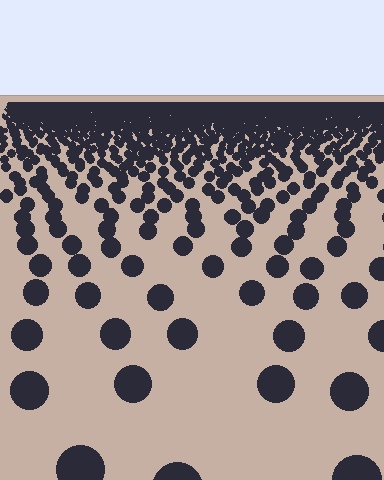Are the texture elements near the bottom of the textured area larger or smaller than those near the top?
Larger. Near the bottom, elements are closer to the viewer and appear at a bigger on-screen size.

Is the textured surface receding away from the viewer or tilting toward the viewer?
The surface is receding away from the viewer. Texture elements get smaller and denser toward the top.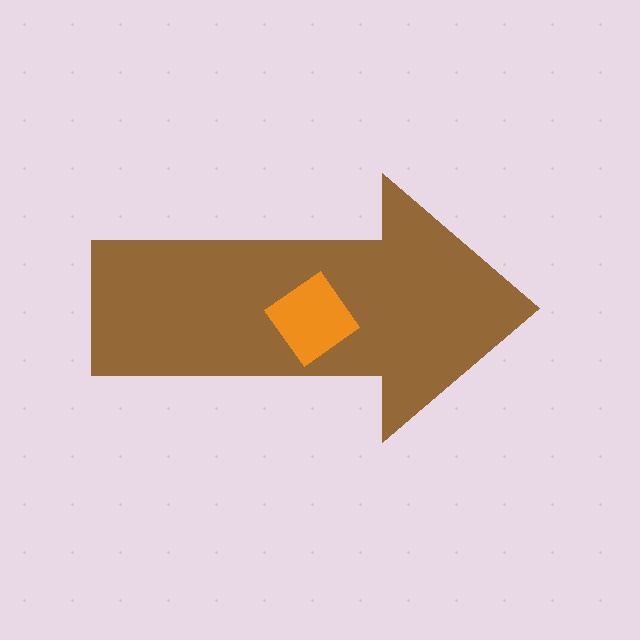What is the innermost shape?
The orange diamond.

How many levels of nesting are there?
2.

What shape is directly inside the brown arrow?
The orange diamond.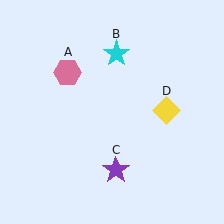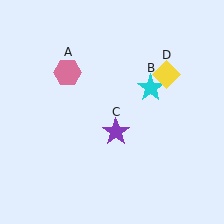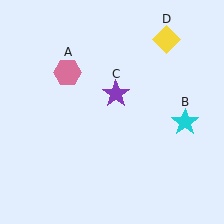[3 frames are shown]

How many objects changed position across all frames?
3 objects changed position: cyan star (object B), purple star (object C), yellow diamond (object D).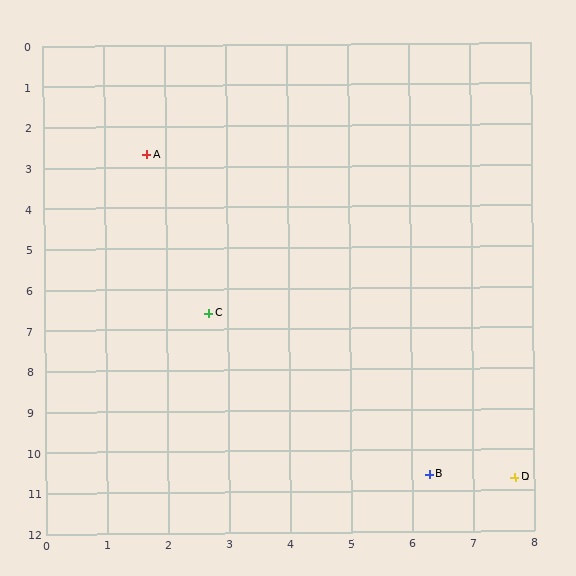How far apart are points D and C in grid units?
Points D and C are about 6.5 grid units apart.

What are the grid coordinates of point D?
Point D is at approximately (7.7, 10.7).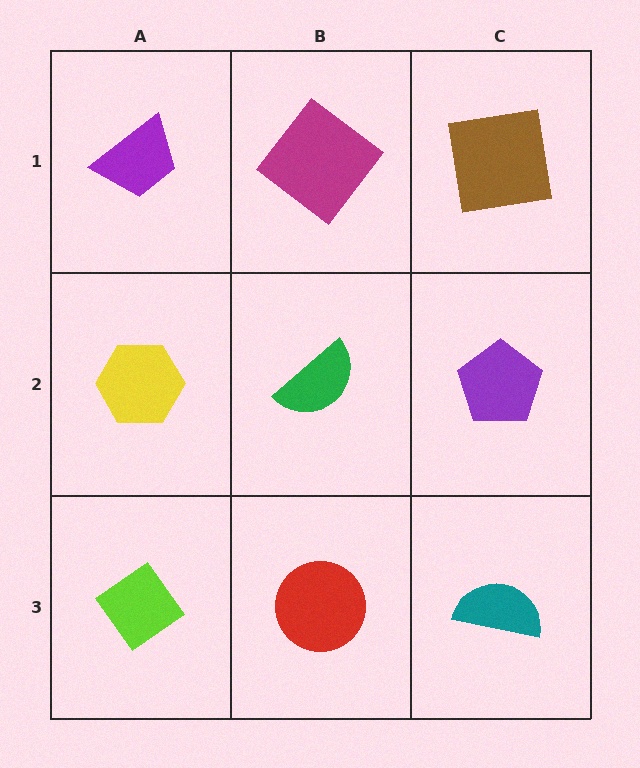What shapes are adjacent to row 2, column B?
A magenta diamond (row 1, column B), a red circle (row 3, column B), a yellow hexagon (row 2, column A), a purple pentagon (row 2, column C).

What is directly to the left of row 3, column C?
A red circle.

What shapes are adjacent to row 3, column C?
A purple pentagon (row 2, column C), a red circle (row 3, column B).